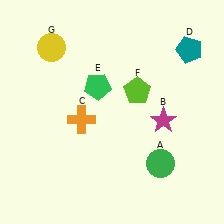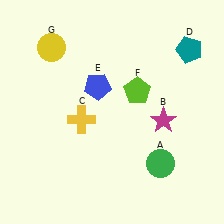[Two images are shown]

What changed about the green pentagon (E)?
In Image 1, E is green. In Image 2, it changed to blue.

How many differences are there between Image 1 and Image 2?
There are 2 differences between the two images.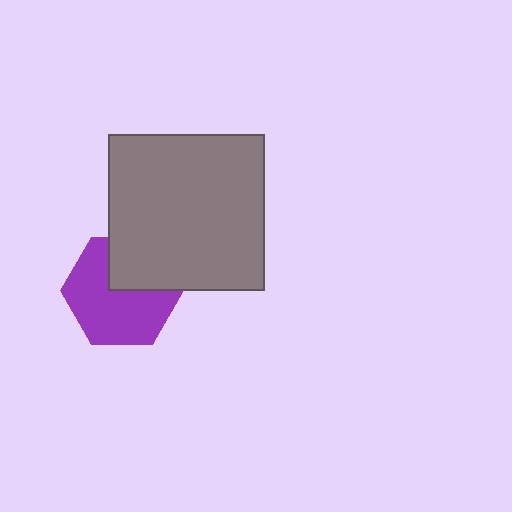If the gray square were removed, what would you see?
You would see the complete purple hexagon.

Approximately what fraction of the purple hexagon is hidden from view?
Roughly 33% of the purple hexagon is hidden behind the gray square.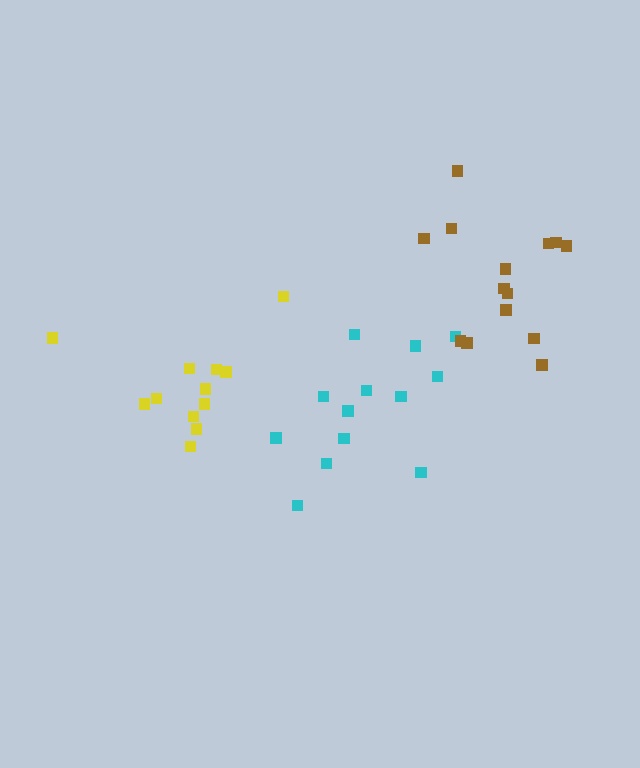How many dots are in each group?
Group 1: 12 dots, Group 2: 13 dots, Group 3: 14 dots (39 total).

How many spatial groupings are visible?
There are 3 spatial groupings.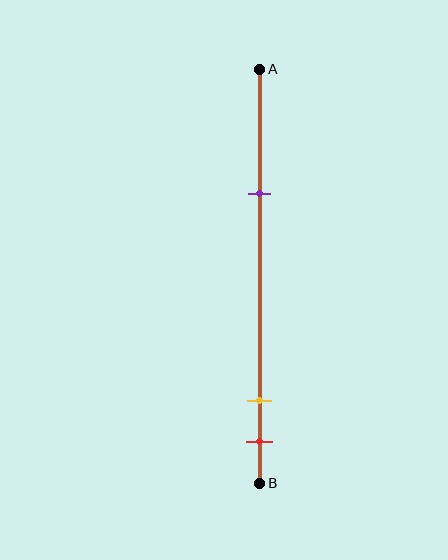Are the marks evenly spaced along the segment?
No, the marks are not evenly spaced.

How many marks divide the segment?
There are 3 marks dividing the segment.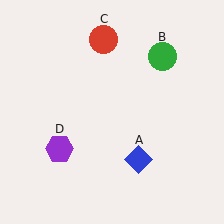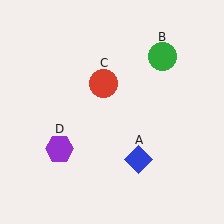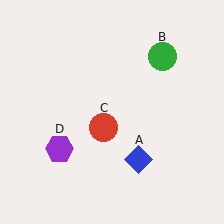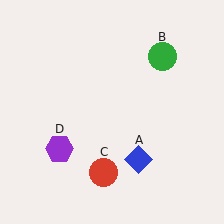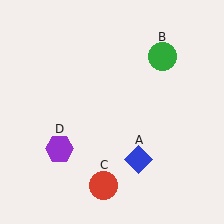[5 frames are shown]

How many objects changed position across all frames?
1 object changed position: red circle (object C).